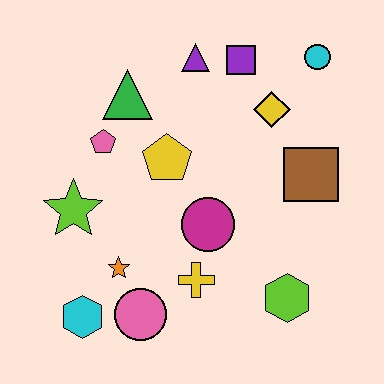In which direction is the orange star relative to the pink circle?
The orange star is above the pink circle.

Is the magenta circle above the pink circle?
Yes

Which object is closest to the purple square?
The purple triangle is closest to the purple square.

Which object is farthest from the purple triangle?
The cyan hexagon is farthest from the purple triangle.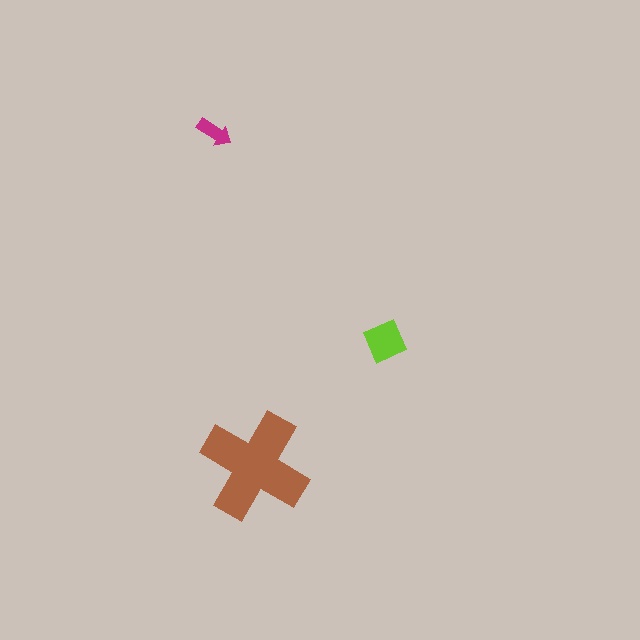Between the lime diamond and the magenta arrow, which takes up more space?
The lime diamond.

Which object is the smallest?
The magenta arrow.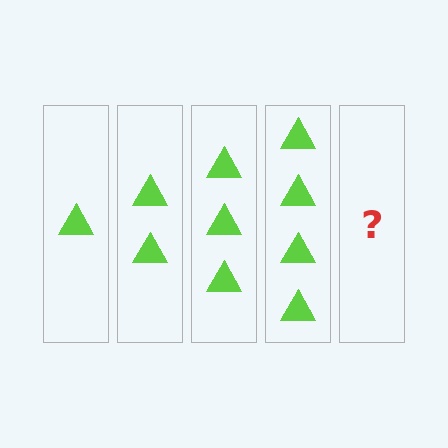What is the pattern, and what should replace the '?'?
The pattern is that each step adds one more triangle. The '?' should be 5 triangles.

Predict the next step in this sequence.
The next step is 5 triangles.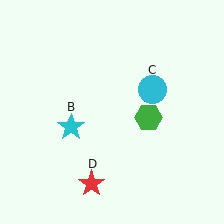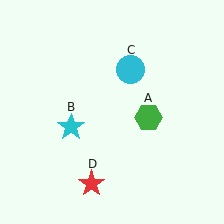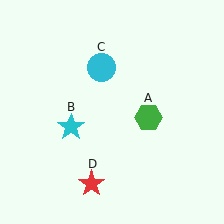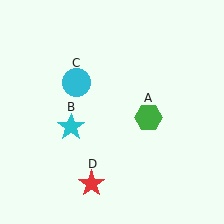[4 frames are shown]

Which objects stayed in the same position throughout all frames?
Green hexagon (object A) and cyan star (object B) and red star (object D) remained stationary.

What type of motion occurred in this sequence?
The cyan circle (object C) rotated counterclockwise around the center of the scene.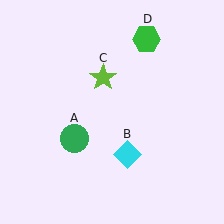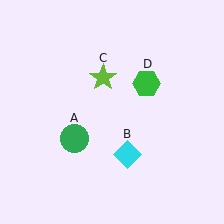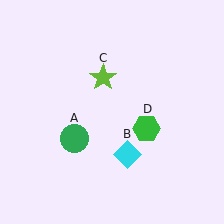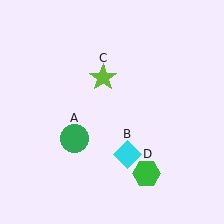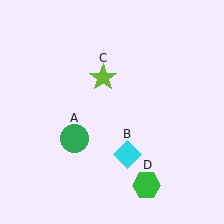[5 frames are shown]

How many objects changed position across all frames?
1 object changed position: green hexagon (object D).